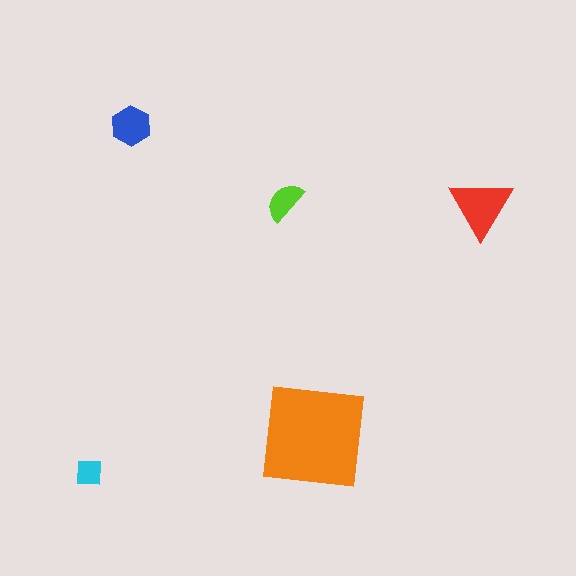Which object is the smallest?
The cyan square.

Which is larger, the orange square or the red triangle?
The orange square.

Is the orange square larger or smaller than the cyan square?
Larger.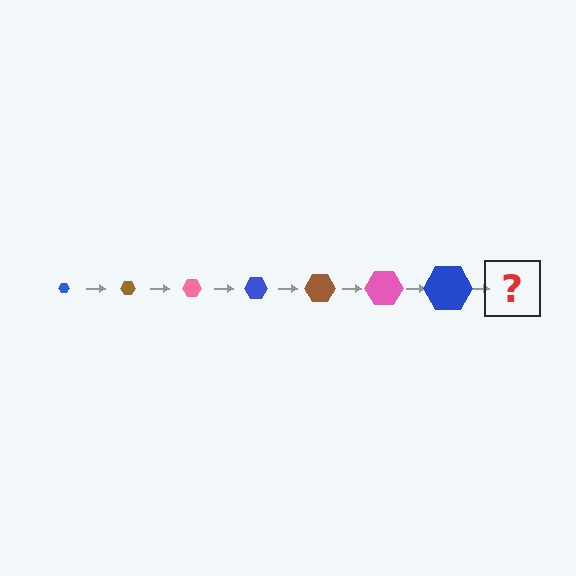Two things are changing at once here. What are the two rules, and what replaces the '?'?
The two rules are that the hexagon grows larger each step and the color cycles through blue, brown, and pink. The '?' should be a brown hexagon, larger than the previous one.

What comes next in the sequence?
The next element should be a brown hexagon, larger than the previous one.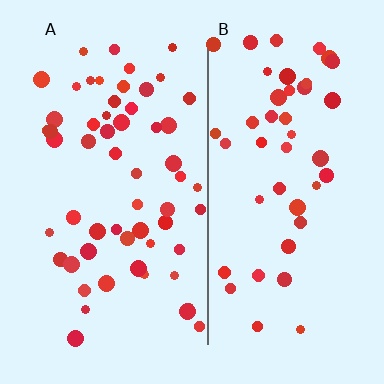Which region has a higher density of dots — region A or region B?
A (the left).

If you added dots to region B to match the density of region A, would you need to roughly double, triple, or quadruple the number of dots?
Approximately double.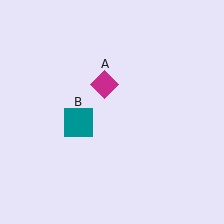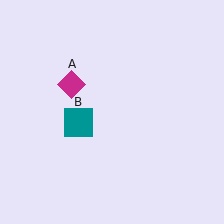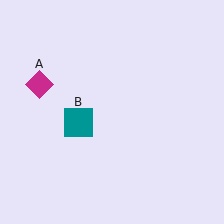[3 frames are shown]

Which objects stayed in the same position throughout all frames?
Teal square (object B) remained stationary.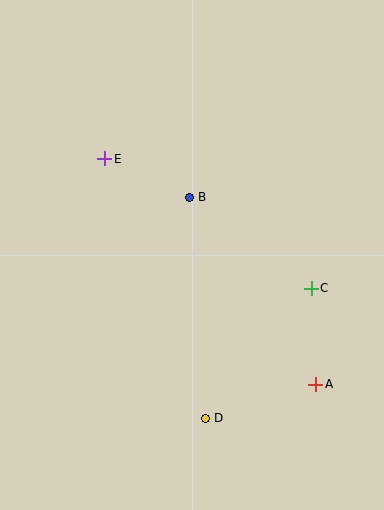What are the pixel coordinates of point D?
Point D is at (205, 418).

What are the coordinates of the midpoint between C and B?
The midpoint between C and B is at (250, 243).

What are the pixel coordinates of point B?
Point B is at (189, 197).